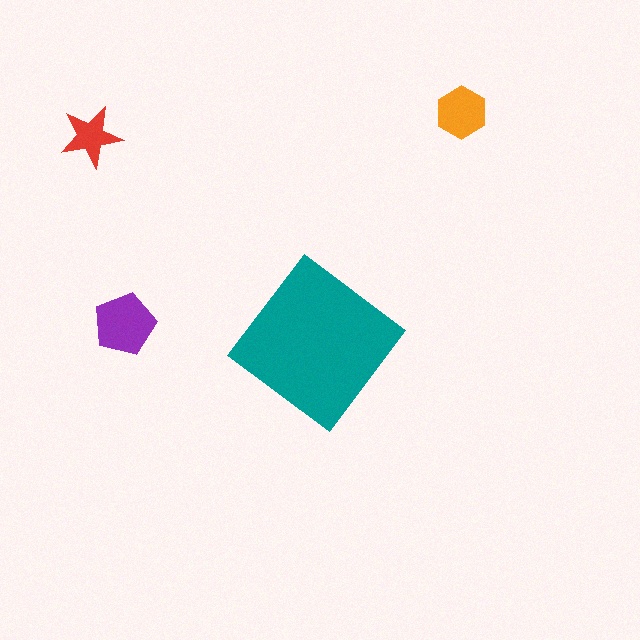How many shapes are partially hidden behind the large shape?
0 shapes are partially hidden.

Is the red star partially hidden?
No, the red star is fully visible.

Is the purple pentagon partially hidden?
No, the purple pentagon is fully visible.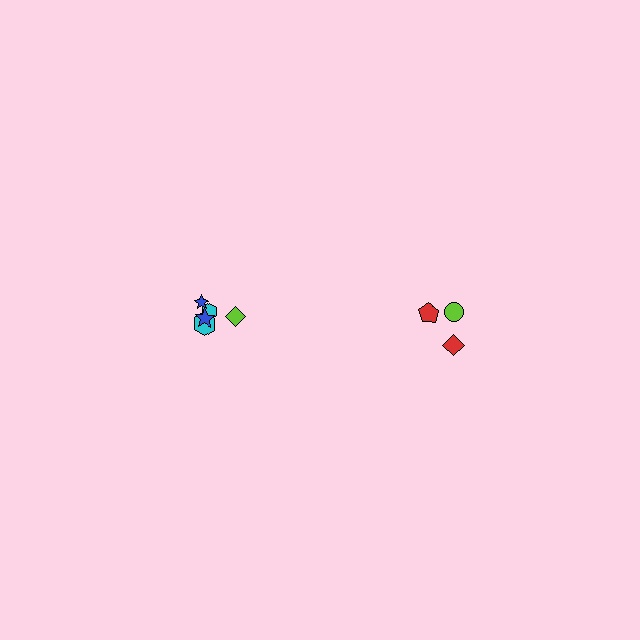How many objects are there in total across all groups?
There are 8 objects.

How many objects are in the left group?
There are 5 objects.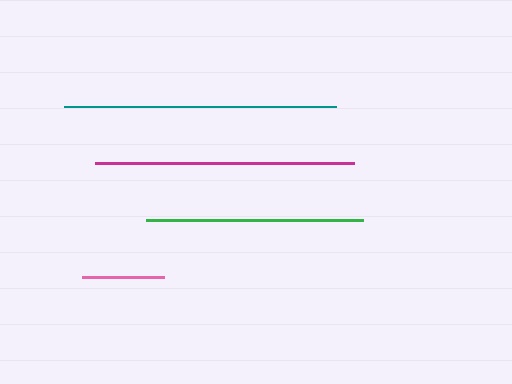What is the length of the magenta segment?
The magenta segment is approximately 258 pixels long.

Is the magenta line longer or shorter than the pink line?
The magenta line is longer than the pink line.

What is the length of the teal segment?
The teal segment is approximately 271 pixels long.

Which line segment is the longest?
The teal line is the longest at approximately 271 pixels.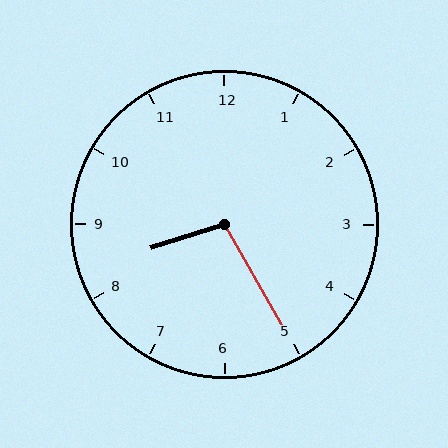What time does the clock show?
8:25.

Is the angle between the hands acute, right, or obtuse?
It is obtuse.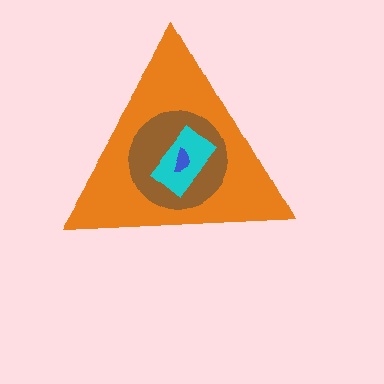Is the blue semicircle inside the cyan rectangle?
Yes.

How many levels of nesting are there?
4.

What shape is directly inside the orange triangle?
The brown circle.